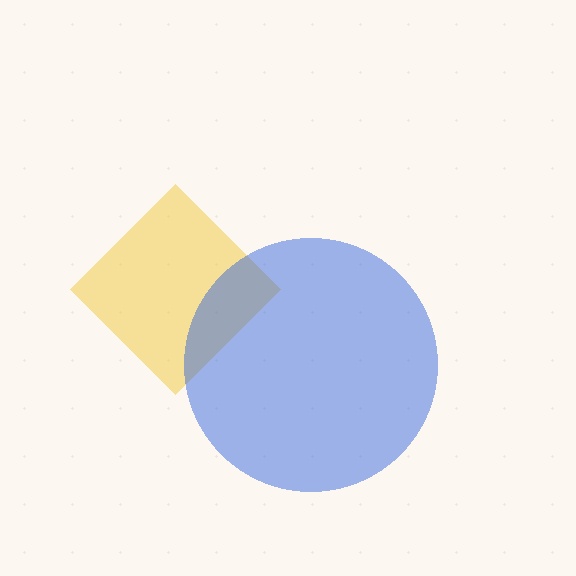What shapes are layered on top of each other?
The layered shapes are: a yellow diamond, a blue circle.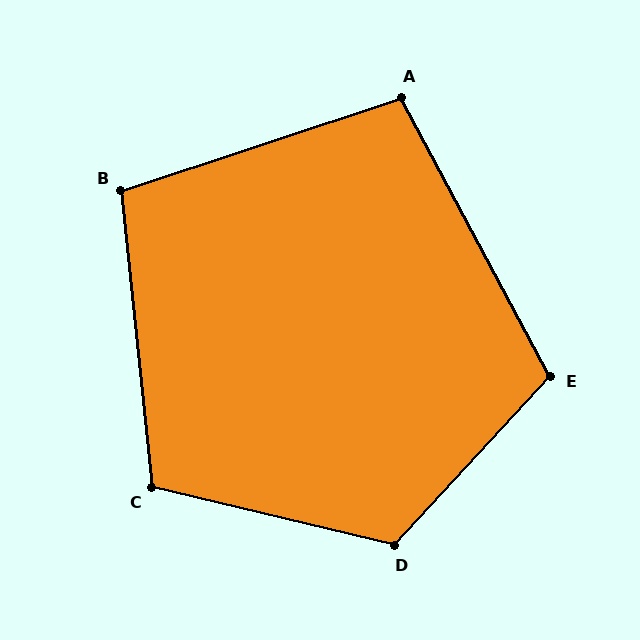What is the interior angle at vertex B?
Approximately 103 degrees (obtuse).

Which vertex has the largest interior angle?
D, at approximately 119 degrees.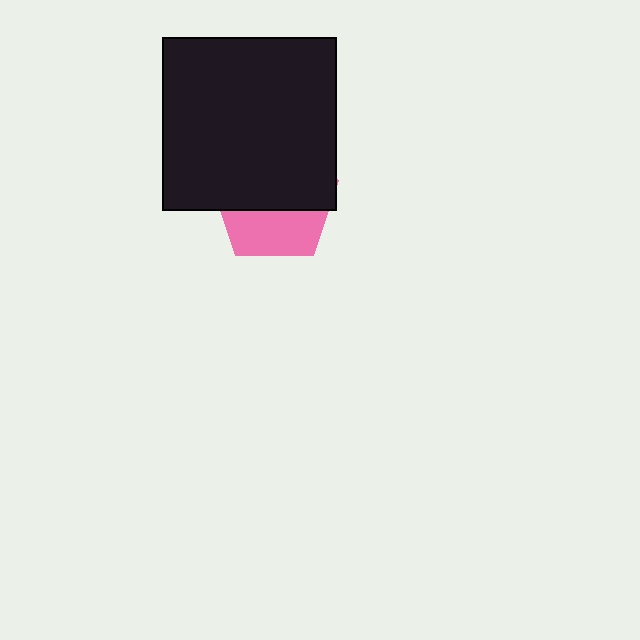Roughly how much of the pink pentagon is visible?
A small part of it is visible (roughly 38%).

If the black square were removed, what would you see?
You would see the complete pink pentagon.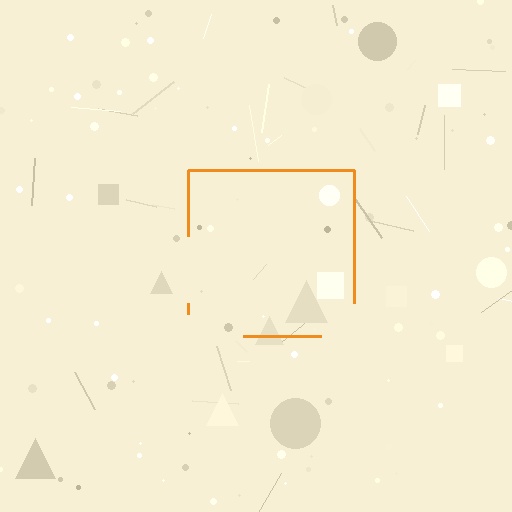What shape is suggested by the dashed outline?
The dashed outline suggests a square.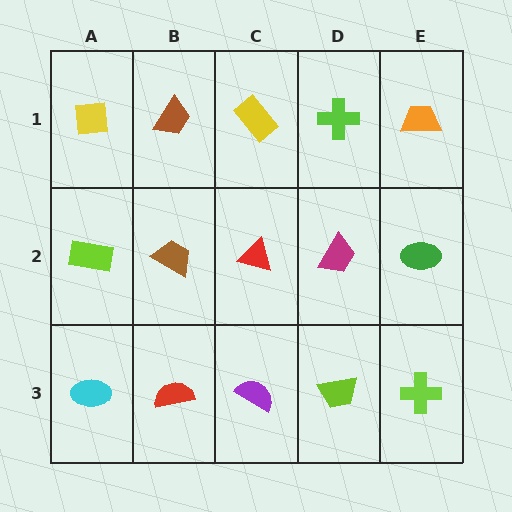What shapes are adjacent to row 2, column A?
A yellow square (row 1, column A), a cyan ellipse (row 3, column A), a brown trapezoid (row 2, column B).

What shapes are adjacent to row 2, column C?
A yellow rectangle (row 1, column C), a purple semicircle (row 3, column C), a brown trapezoid (row 2, column B), a magenta trapezoid (row 2, column D).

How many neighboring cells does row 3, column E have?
2.